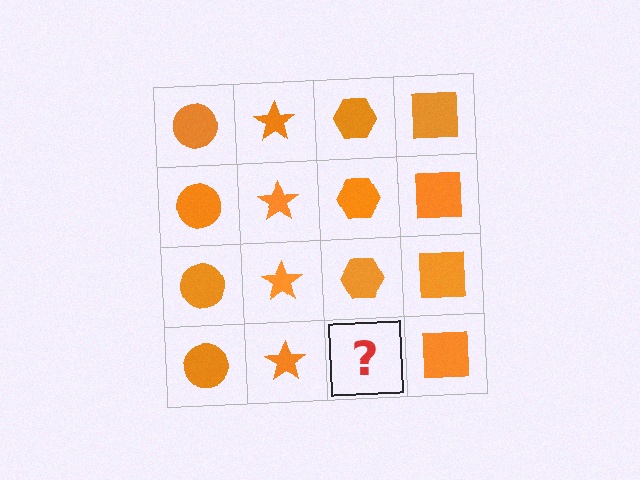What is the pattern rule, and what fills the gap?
The rule is that each column has a consistent shape. The gap should be filled with an orange hexagon.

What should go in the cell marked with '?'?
The missing cell should contain an orange hexagon.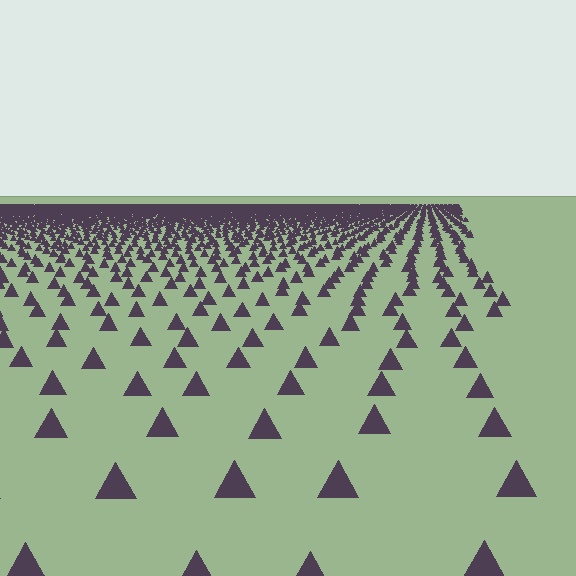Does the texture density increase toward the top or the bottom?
Density increases toward the top.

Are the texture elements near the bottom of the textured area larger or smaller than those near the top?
Larger. Near the bottom, elements are closer to the viewer and appear at a bigger on-screen size.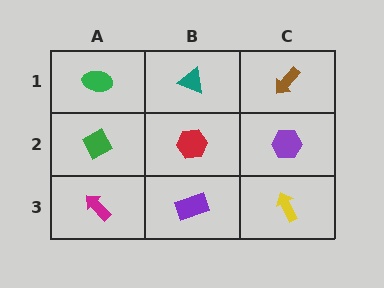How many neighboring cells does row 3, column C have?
2.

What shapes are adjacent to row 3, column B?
A red hexagon (row 2, column B), a magenta arrow (row 3, column A), a yellow arrow (row 3, column C).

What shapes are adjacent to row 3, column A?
A green diamond (row 2, column A), a purple rectangle (row 3, column B).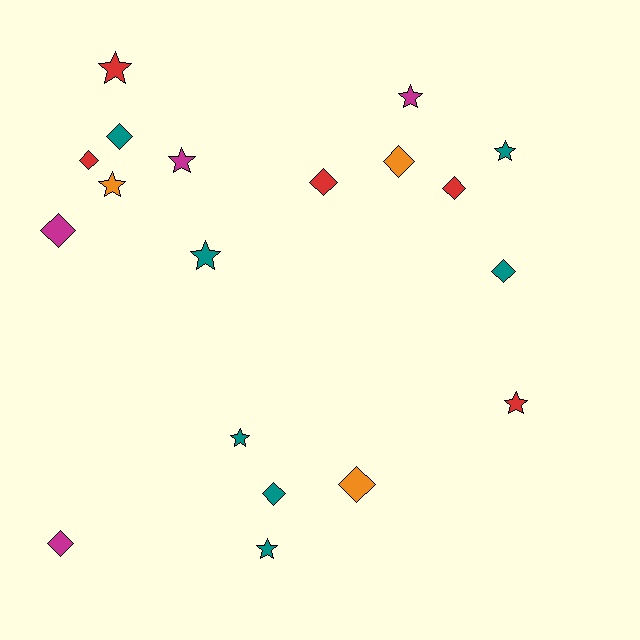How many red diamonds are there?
There are 3 red diamonds.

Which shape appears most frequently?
Diamond, with 10 objects.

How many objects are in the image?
There are 19 objects.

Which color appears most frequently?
Teal, with 7 objects.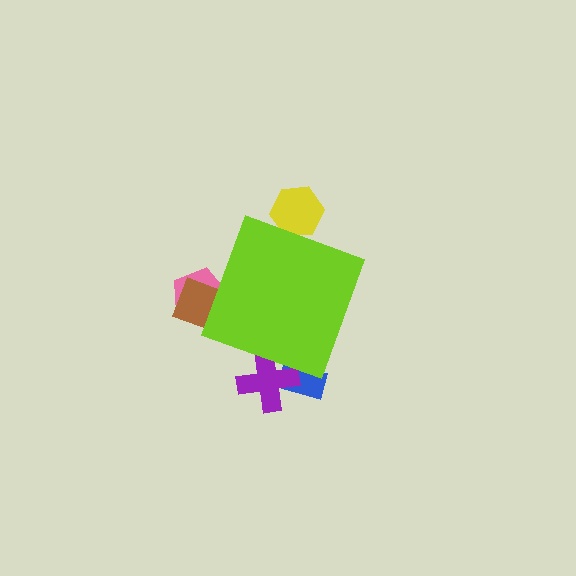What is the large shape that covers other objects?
A lime diamond.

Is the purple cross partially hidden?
Yes, the purple cross is partially hidden behind the lime diamond.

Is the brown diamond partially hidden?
Yes, the brown diamond is partially hidden behind the lime diamond.